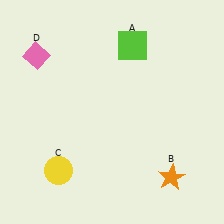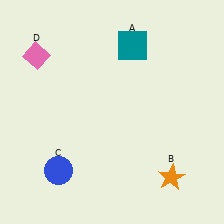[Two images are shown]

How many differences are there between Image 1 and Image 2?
There are 2 differences between the two images.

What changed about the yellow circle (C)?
In Image 1, C is yellow. In Image 2, it changed to blue.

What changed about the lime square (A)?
In Image 1, A is lime. In Image 2, it changed to teal.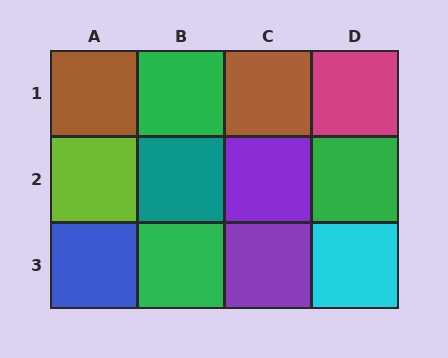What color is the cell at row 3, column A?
Blue.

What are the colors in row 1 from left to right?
Brown, green, brown, magenta.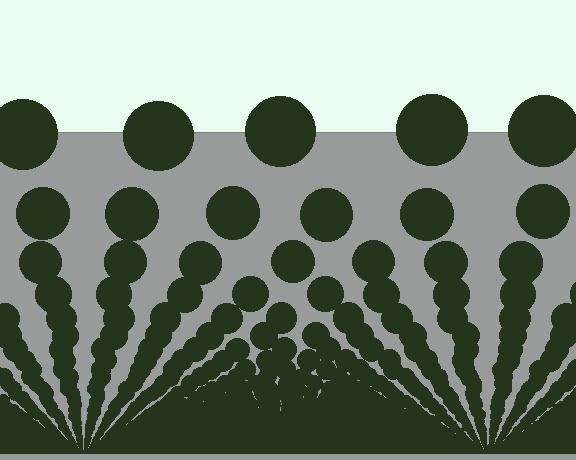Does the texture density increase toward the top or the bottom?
Density increases toward the bottom.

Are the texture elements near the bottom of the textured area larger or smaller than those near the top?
Smaller. The gradient is inverted — elements near the bottom are smaller and denser.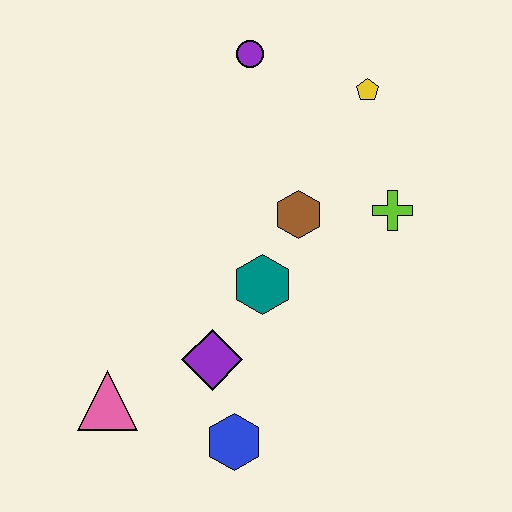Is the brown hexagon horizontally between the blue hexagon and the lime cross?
Yes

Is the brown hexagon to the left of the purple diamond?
No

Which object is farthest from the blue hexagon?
The purple circle is farthest from the blue hexagon.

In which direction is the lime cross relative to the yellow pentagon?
The lime cross is below the yellow pentagon.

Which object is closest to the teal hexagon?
The brown hexagon is closest to the teal hexagon.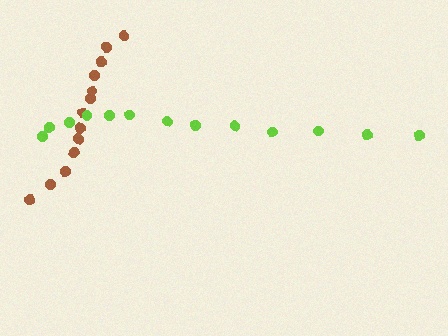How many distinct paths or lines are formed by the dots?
There are 2 distinct paths.